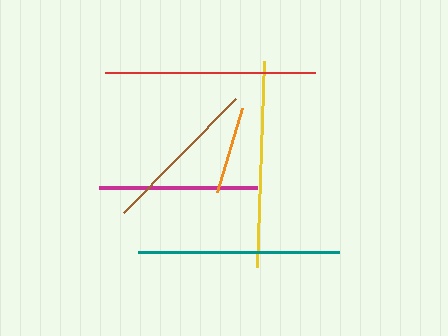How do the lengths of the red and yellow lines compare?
The red and yellow lines are approximately the same length.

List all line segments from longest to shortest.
From longest to shortest: red, yellow, teal, brown, magenta, orange.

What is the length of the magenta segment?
The magenta segment is approximately 158 pixels long.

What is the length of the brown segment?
The brown segment is approximately 160 pixels long.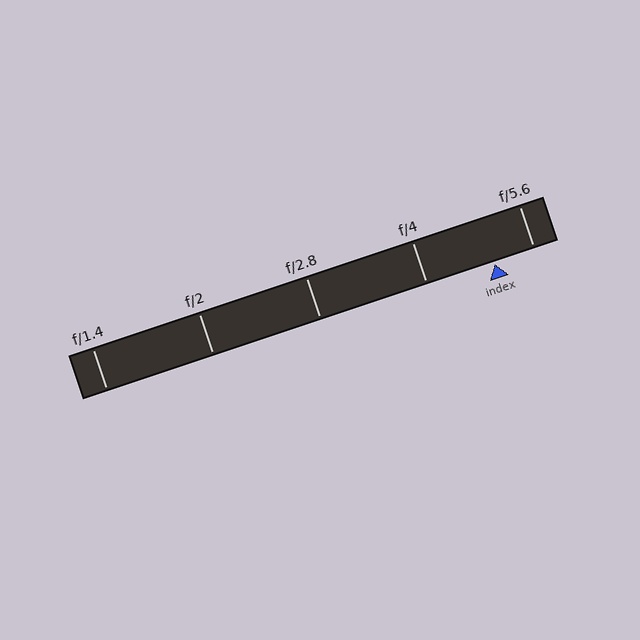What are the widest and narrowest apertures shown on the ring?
The widest aperture shown is f/1.4 and the narrowest is f/5.6.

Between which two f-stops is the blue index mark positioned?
The index mark is between f/4 and f/5.6.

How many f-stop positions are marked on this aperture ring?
There are 5 f-stop positions marked.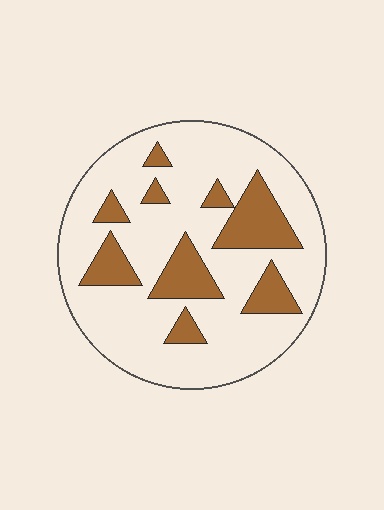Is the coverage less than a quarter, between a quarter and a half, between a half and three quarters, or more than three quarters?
Less than a quarter.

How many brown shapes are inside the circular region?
9.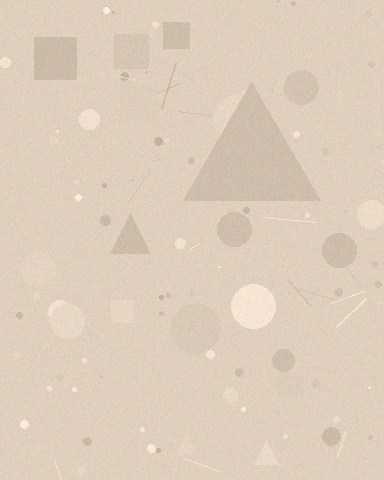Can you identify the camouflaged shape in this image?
The camouflaged shape is a triangle.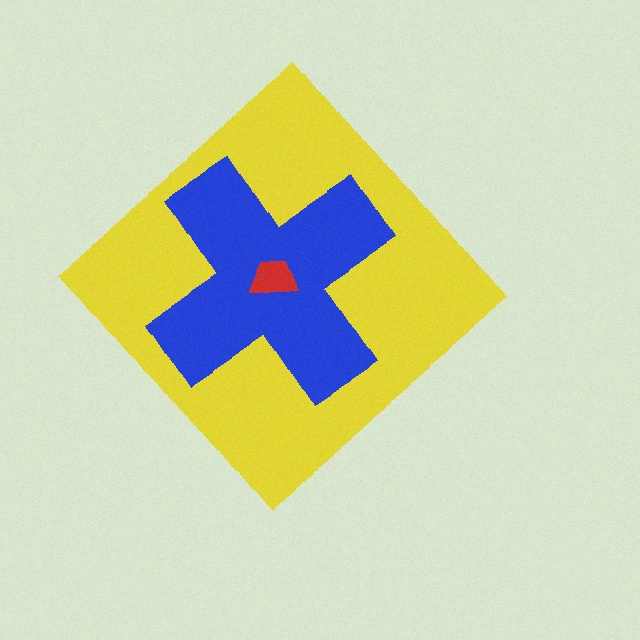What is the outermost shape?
The yellow diamond.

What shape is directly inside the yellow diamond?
The blue cross.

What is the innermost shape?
The red trapezoid.